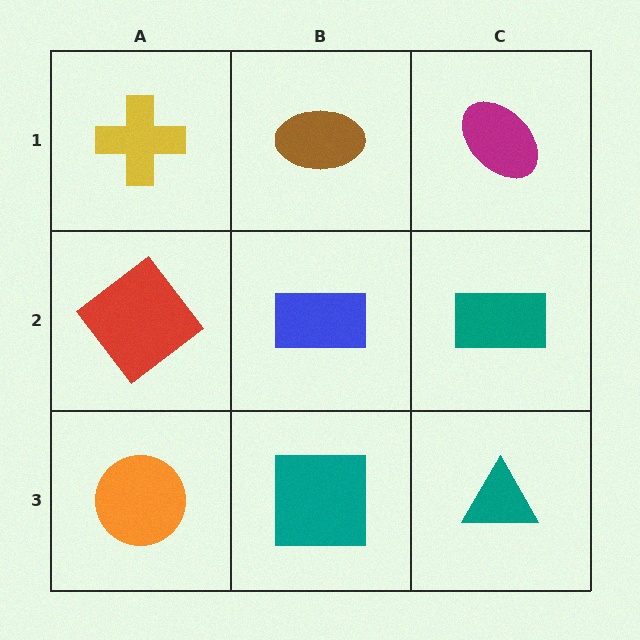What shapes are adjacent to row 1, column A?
A red diamond (row 2, column A), a brown ellipse (row 1, column B).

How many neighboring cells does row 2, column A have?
3.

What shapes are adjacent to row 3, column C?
A teal rectangle (row 2, column C), a teal square (row 3, column B).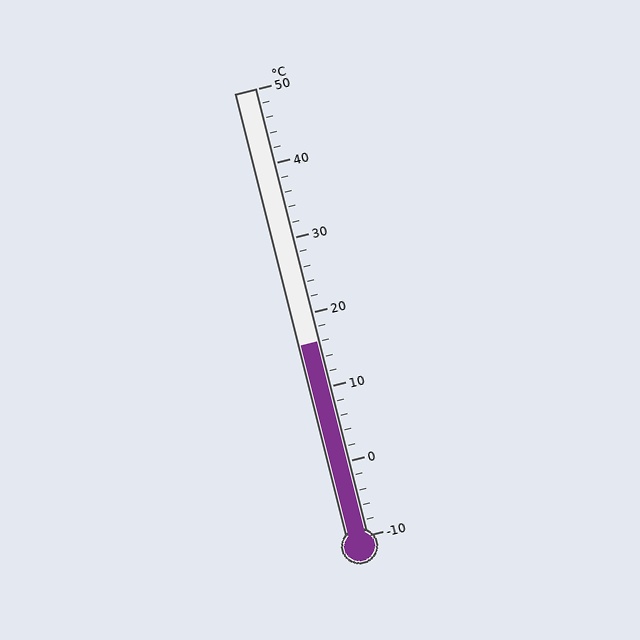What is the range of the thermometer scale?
The thermometer scale ranges from -10°C to 50°C.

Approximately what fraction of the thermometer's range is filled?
The thermometer is filled to approximately 45% of its range.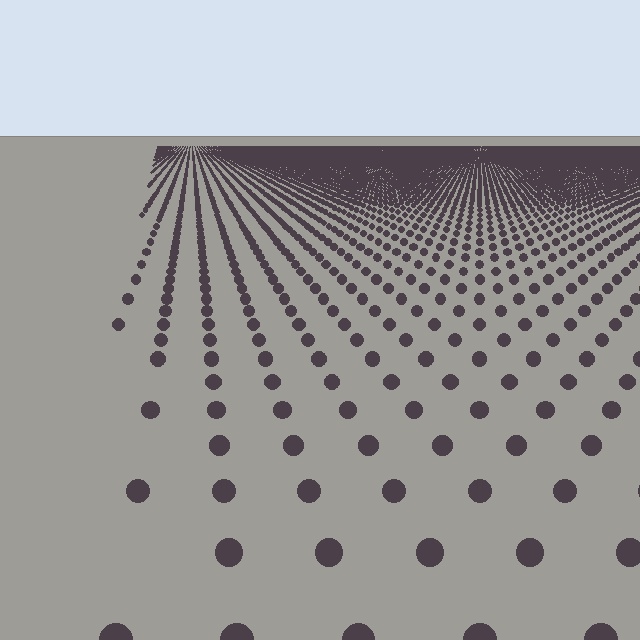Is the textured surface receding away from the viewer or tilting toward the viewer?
The surface is receding away from the viewer. Texture elements get smaller and denser toward the top.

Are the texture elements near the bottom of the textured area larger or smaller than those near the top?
Larger. Near the bottom, elements are closer to the viewer and appear at a bigger on-screen size.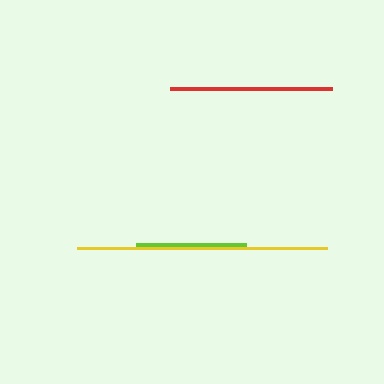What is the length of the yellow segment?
The yellow segment is approximately 250 pixels long.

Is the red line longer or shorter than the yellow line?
The yellow line is longer than the red line.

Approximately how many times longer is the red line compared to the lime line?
The red line is approximately 1.5 times the length of the lime line.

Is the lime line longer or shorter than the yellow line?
The yellow line is longer than the lime line.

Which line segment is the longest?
The yellow line is the longest at approximately 250 pixels.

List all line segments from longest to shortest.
From longest to shortest: yellow, red, lime.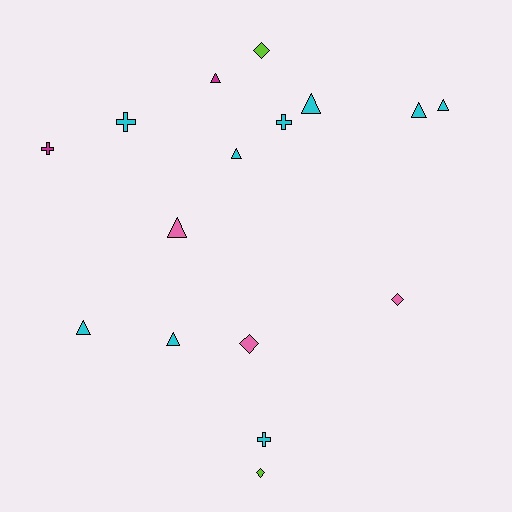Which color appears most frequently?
Cyan, with 9 objects.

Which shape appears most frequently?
Triangle, with 8 objects.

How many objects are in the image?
There are 16 objects.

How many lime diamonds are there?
There are 2 lime diamonds.